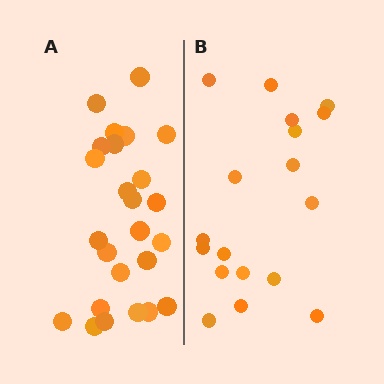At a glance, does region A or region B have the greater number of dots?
Region A (the left region) has more dots.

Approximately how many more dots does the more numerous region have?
Region A has roughly 8 or so more dots than region B.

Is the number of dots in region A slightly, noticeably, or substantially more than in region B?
Region A has noticeably more, but not dramatically so. The ratio is roughly 1.4 to 1.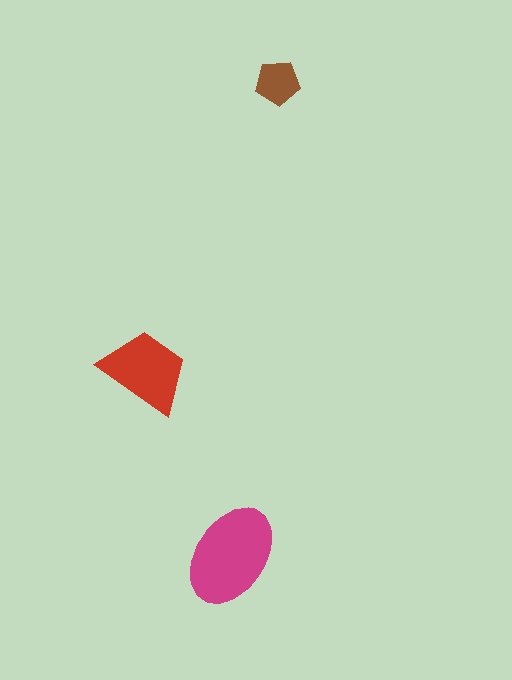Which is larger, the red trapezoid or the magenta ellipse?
The magenta ellipse.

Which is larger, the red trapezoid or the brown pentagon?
The red trapezoid.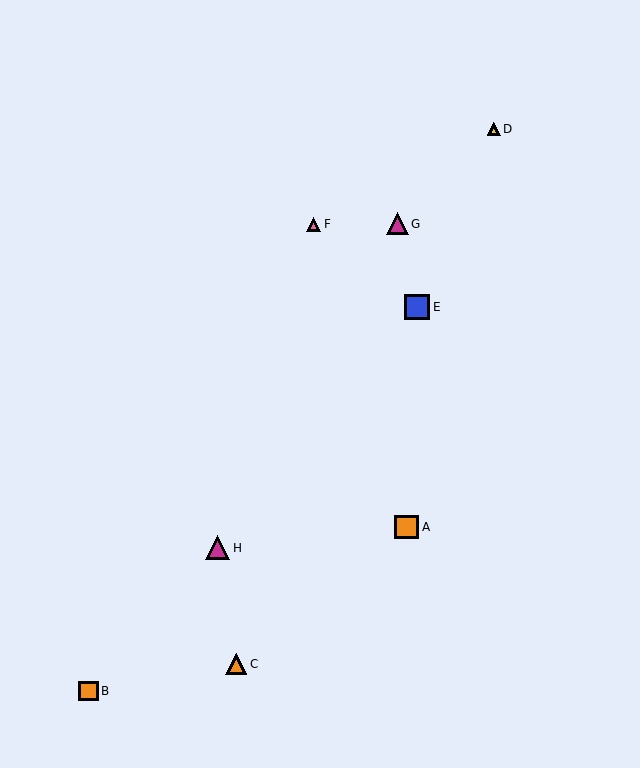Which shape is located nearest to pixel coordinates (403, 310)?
The blue square (labeled E) at (417, 307) is nearest to that location.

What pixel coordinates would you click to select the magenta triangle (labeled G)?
Click at (397, 224) to select the magenta triangle G.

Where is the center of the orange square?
The center of the orange square is at (88, 691).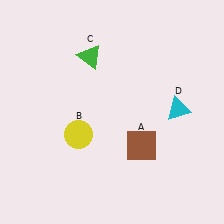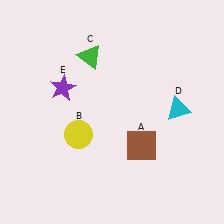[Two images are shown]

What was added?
A purple star (E) was added in Image 2.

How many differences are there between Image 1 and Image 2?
There is 1 difference between the two images.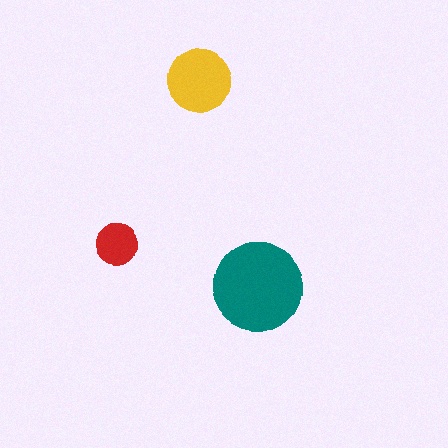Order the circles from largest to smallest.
the teal one, the yellow one, the red one.